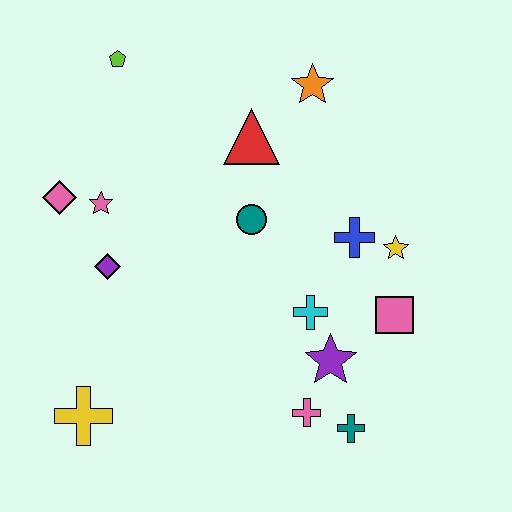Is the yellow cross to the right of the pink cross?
No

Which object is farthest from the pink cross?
The lime pentagon is farthest from the pink cross.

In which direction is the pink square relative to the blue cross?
The pink square is below the blue cross.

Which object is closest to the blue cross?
The yellow star is closest to the blue cross.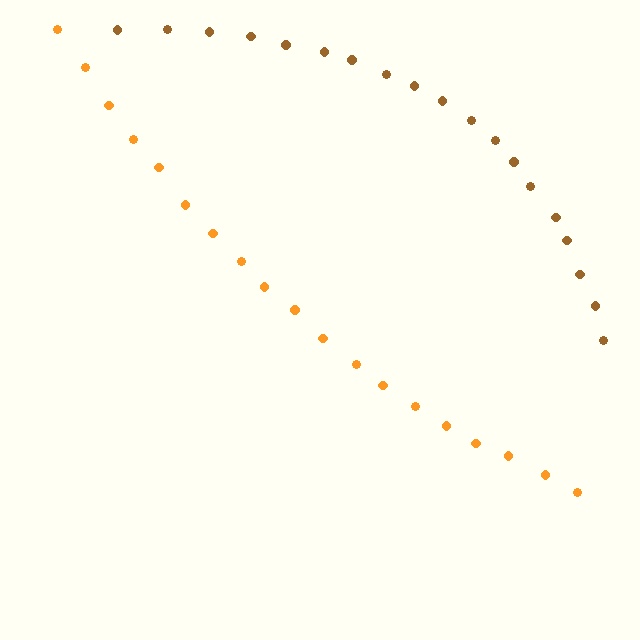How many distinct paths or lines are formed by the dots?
There are 2 distinct paths.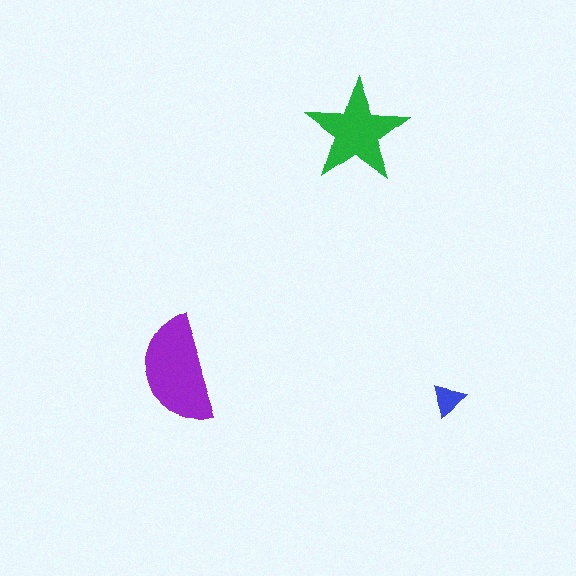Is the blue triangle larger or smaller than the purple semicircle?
Smaller.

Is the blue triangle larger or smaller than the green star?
Smaller.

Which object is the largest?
The purple semicircle.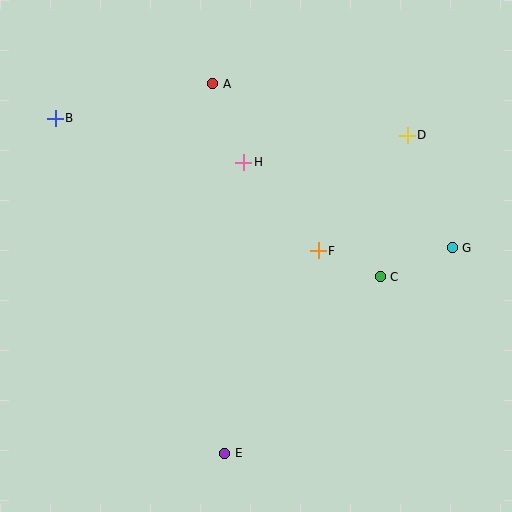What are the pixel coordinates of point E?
Point E is at (225, 453).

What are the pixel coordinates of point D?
Point D is at (407, 135).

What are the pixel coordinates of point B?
Point B is at (55, 118).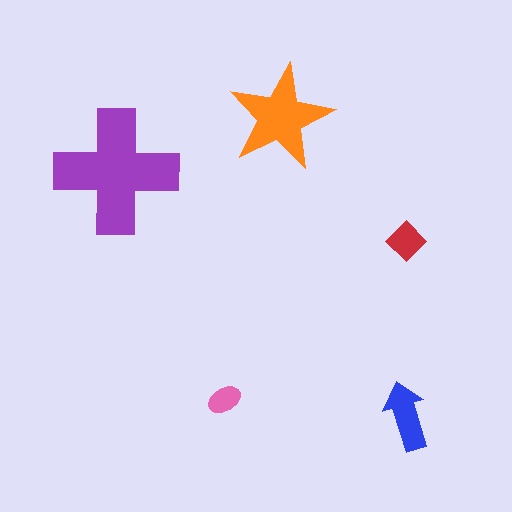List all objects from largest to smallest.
The purple cross, the orange star, the blue arrow, the red diamond, the pink ellipse.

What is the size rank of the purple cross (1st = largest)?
1st.